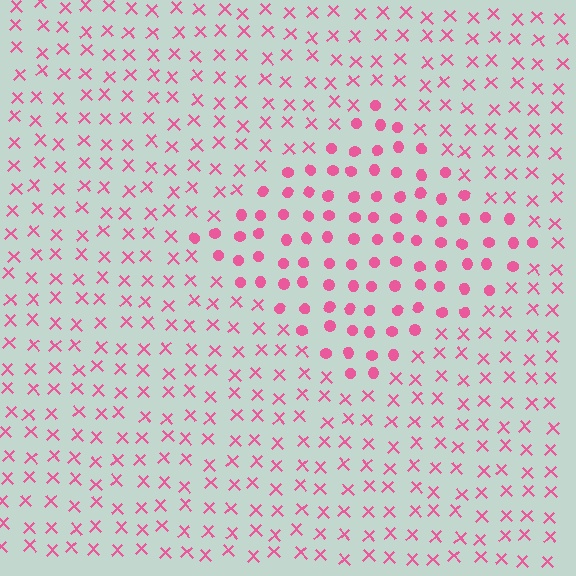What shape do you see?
I see a diamond.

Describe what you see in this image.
The image is filled with small pink elements arranged in a uniform grid. A diamond-shaped region contains circles, while the surrounding area contains X marks. The boundary is defined purely by the change in element shape.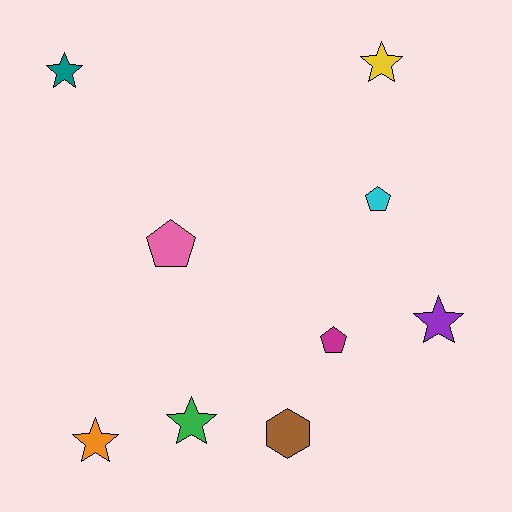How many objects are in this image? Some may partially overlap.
There are 9 objects.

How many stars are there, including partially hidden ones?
There are 5 stars.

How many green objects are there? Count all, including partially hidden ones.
There is 1 green object.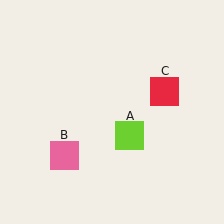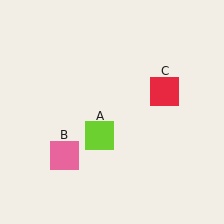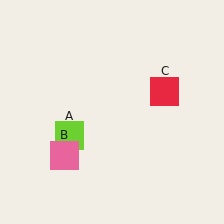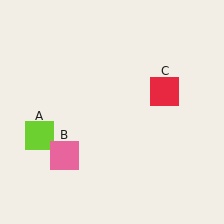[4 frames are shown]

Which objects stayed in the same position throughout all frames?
Pink square (object B) and red square (object C) remained stationary.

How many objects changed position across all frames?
1 object changed position: lime square (object A).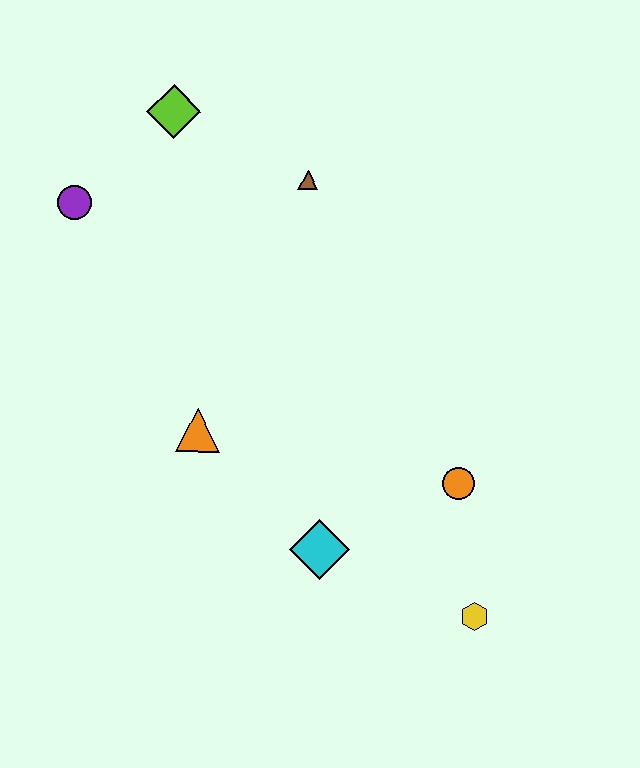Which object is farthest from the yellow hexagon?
The lime diamond is farthest from the yellow hexagon.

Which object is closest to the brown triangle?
The lime diamond is closest to the brown triangle.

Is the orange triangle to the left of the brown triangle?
Yes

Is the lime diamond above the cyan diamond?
Yes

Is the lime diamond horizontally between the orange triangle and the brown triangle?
No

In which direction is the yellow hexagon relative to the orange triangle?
The yellow hexagon is to the right of the orange triangle.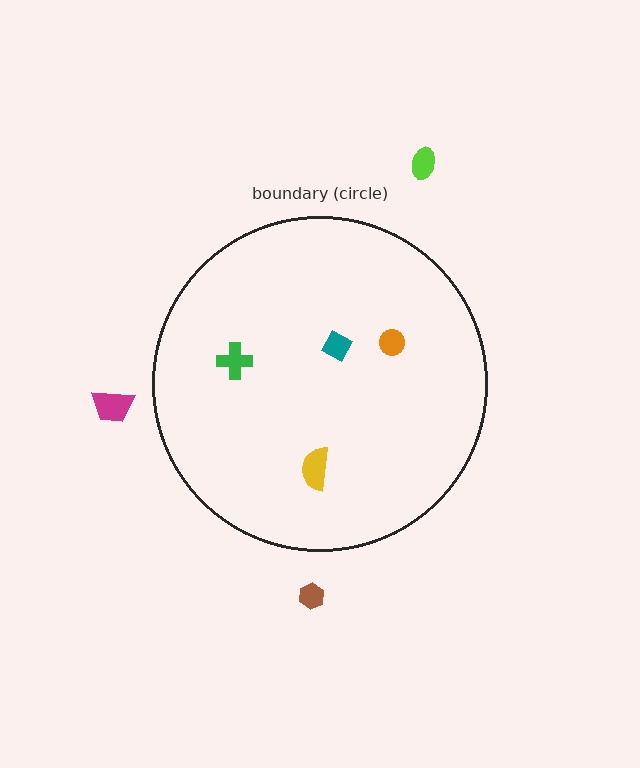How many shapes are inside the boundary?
4 inside, 3 outside.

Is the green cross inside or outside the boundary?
Inside.